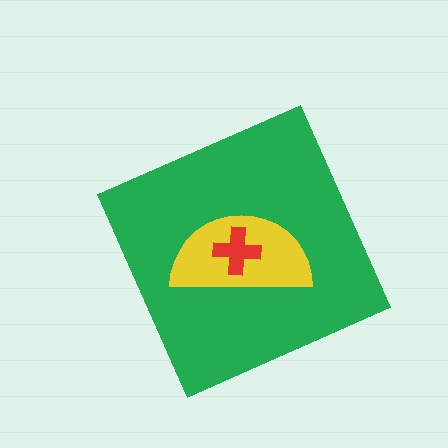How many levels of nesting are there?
3.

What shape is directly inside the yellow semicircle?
The red cross.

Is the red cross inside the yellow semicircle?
Yes.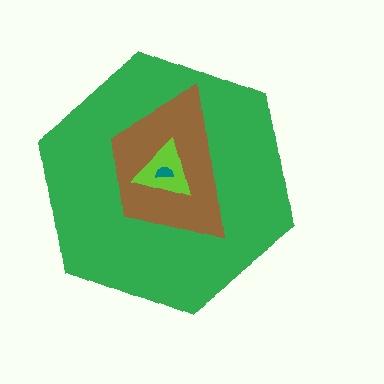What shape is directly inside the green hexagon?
The brown trapezoid.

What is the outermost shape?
The green hexagon.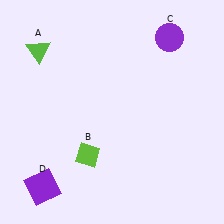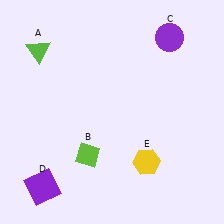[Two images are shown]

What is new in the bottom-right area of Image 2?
A yellow hexagon (E) was added in the bottom-right area of Image 2.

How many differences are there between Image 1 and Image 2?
There is 1 difference between the two images.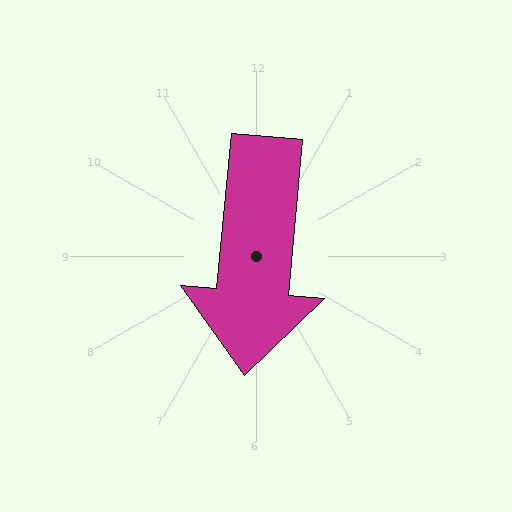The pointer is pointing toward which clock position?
Roughly 6 o'clock.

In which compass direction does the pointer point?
South.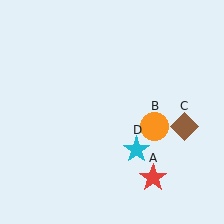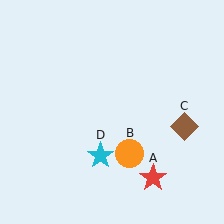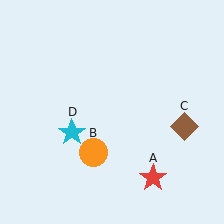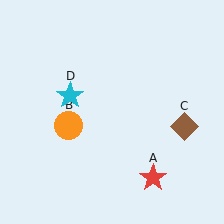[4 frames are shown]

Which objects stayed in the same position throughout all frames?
Red star (object A) and brown diamond (object C) remained stationary.